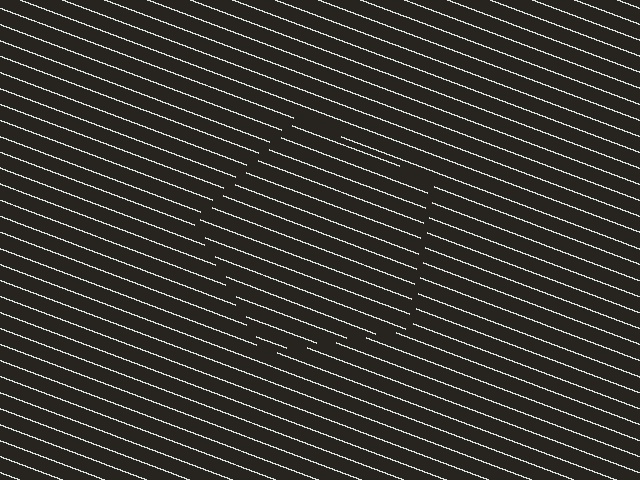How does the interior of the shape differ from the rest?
The interior of the shape contains the same grating, shifted by half a period — the contour is defined by the phase discontinuity where line-ends from the inner and outer gratings abut.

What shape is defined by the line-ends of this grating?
An illusory pentagon. The interior of the shape contains the same grating, shifted by half a period — the contour is defined by the phase discontinuity where line-ends from the inner and outer gratings abut.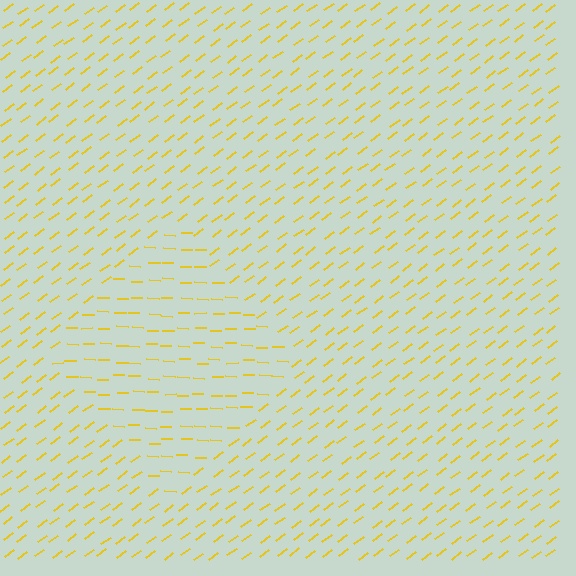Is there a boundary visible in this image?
Yes, there is a texture boundary formed by a change in line orientation.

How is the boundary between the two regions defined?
The boundary is defined purely by a change in line orientation (approximately 38 degrees difference). All lines are the same color and thickness.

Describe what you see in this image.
The image is filled with small yellow line segments. A diamond region in the image has lines oriented differently from the surrounding lines, creating a visible texture boundary.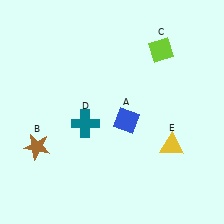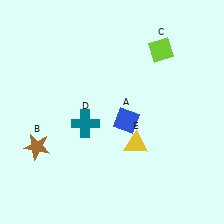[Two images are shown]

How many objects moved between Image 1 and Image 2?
1 object moved between the two images.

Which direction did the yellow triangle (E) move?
The yellow triangle (E) moved left.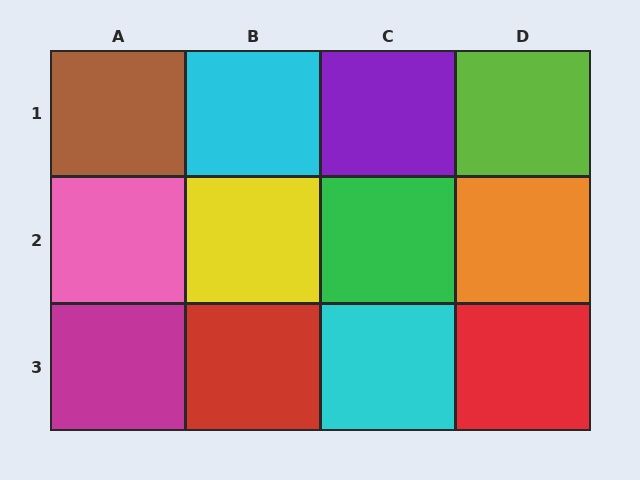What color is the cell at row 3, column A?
Magenta.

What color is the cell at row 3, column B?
Red.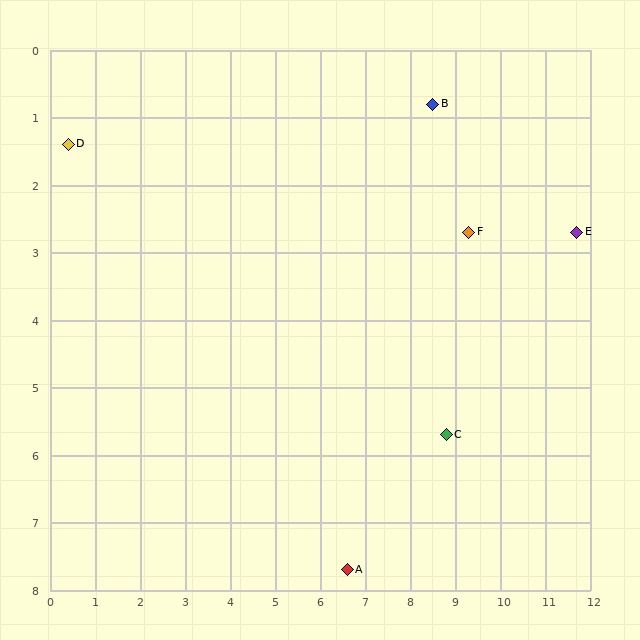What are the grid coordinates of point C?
Point C is at approximately (8.8, 5.7).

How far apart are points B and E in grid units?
Points B and E are about 3.7 grid units apart.